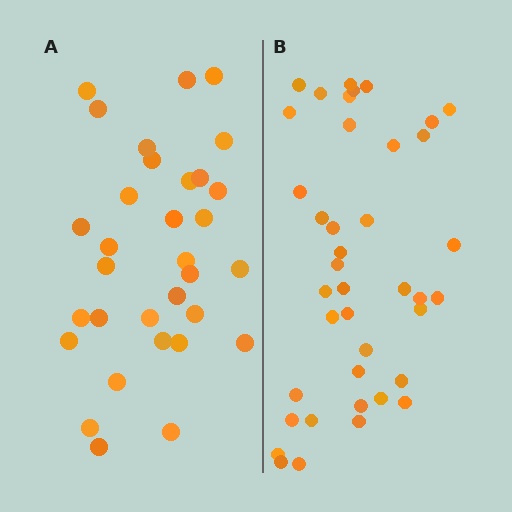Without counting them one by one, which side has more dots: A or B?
Region B (the right region) has more dots.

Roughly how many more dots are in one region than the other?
Region B has roughly 8 or so more dots than region A.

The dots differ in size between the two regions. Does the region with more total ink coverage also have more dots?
No. Region A has more total ink coverage because its dots are larger, but region B actually contains more individual dots. Total area can be misleading — the number of items is what matters here.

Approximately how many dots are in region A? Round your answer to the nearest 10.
About 30 dots. (The exact count is 32, which rounds to 30.)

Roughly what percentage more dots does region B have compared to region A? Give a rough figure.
About 25% more.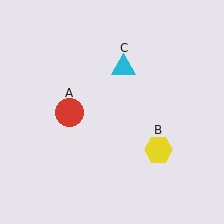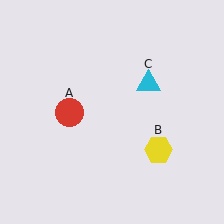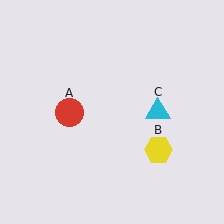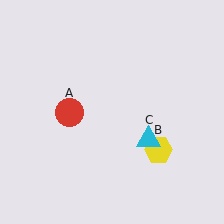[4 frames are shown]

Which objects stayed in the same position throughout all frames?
Red circle (object A) and yellow hexagon (object B) remained stationary.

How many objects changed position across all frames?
1 object changed position: cyan triangle (object C).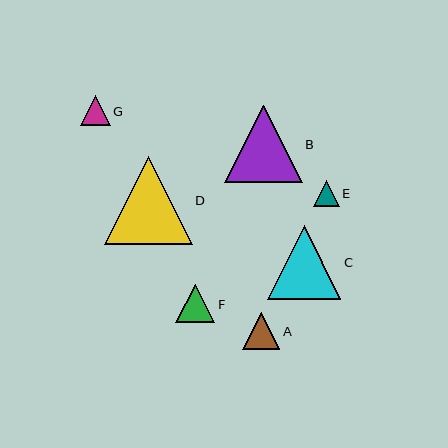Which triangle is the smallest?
Triangle E is the smallest with a size of approximately 26 pixels.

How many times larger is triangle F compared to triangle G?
Triangle F is approximately 1.3 times the size of triangle G.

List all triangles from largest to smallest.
From largest to smallest: D, B, C, F, A, G, E.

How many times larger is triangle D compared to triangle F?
Triangle D is approximately 2.3 times the size of triangle F.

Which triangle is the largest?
Triangle D is the largest with a size of approximately 88 pixels.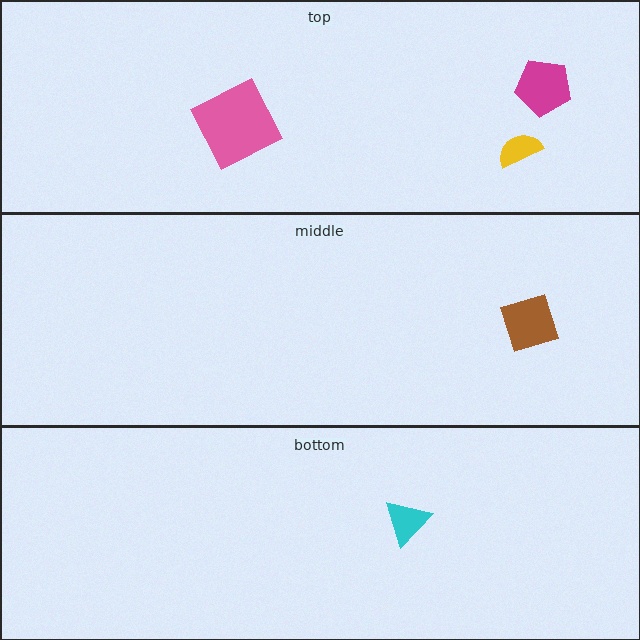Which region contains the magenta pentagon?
The top region.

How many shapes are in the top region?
3.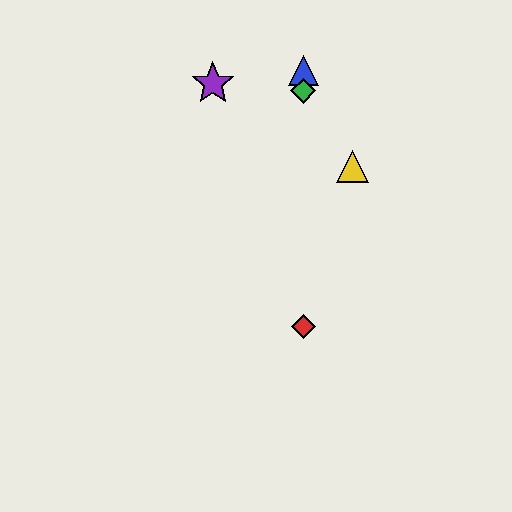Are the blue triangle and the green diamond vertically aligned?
Yes, both are at x≈303.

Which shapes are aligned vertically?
The red diamond, the blue triangle, the green diamond are aligned vertically.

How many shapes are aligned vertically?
3 shapes (the red diamond, the blue triangle, the green diamond) are aligned vertically.